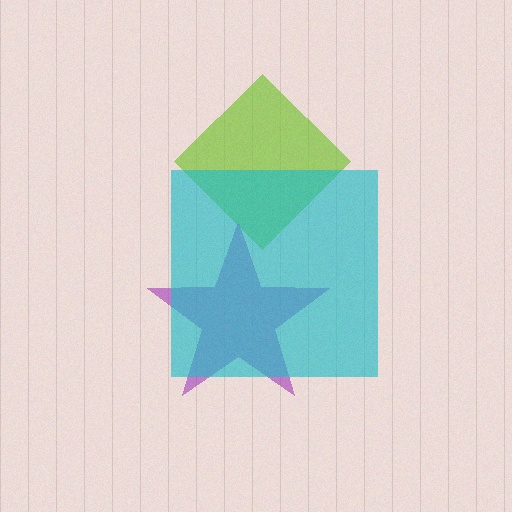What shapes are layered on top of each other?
The layered shapes are: a lime diamond, a purple star, a cyan square.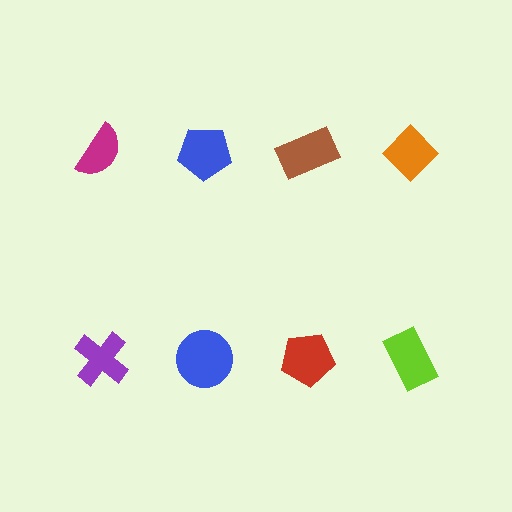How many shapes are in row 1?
4 shapes.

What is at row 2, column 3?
A red pentagon.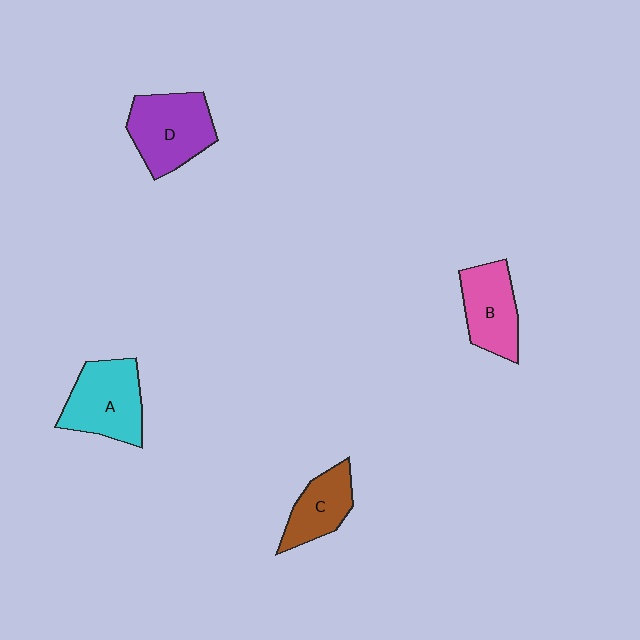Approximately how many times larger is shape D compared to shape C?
Approximately 1.5 times.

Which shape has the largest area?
Shape D (purple).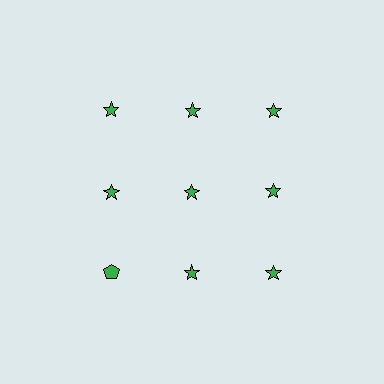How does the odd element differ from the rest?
It has a different shape: pentagon instead of star.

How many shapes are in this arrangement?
There are 9 shapes arranged in a grid pattern.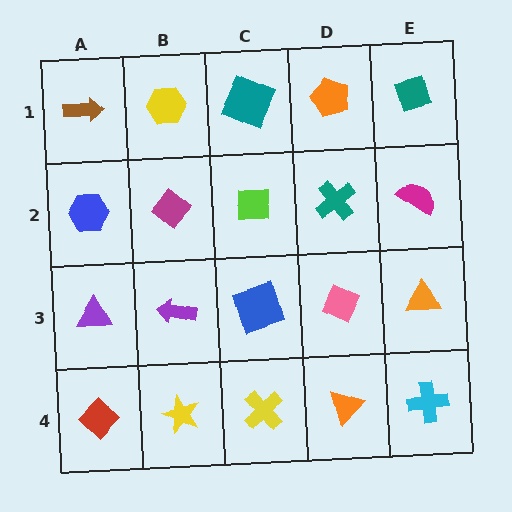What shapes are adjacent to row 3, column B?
A magenta diamond (row 2, column B), a yellow star (row 4, column B), a purple triangle (row 3, column A), a blue square (row 3, column C).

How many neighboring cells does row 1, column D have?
3.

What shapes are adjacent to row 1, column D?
A teal cross (row 2, column D), a teal square (row 1, column C), a teal diamond (row 1, column E).